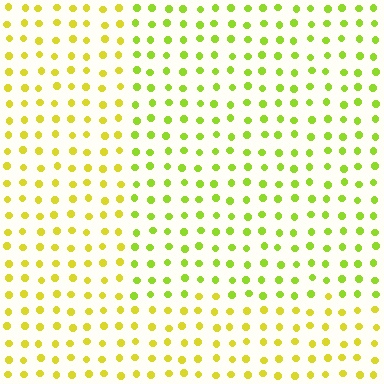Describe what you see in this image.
The image is filled with small yellow elements in a uniform arrangement. A rectangle-shaped region is visible where the elements are tinted to a slightly different hue, forming a subtle color boundary.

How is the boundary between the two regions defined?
The boundary is defined purely by a slight shift in hue (about 28 degrees). Spacing, size, and orientation are identical on both sides.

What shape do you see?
I see a rectangle.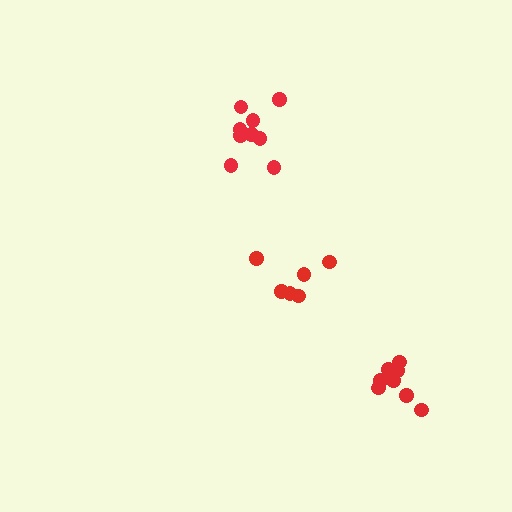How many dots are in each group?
Group 1: 9 dots, Group 2: 8 dots, Group 3: 6 dots (23 total).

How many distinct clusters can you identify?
There are 3 distinct clusters.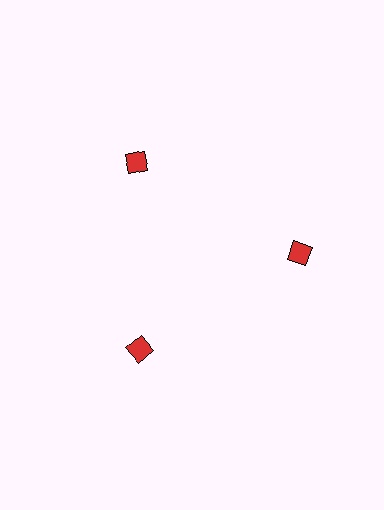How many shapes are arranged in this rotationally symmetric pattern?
There are 3 shapes, arranged in 3 groups of 1.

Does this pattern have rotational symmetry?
Yes, this pattern has 3-fold rotational symmetry. It looks the same after rotating 120 degrees around the center.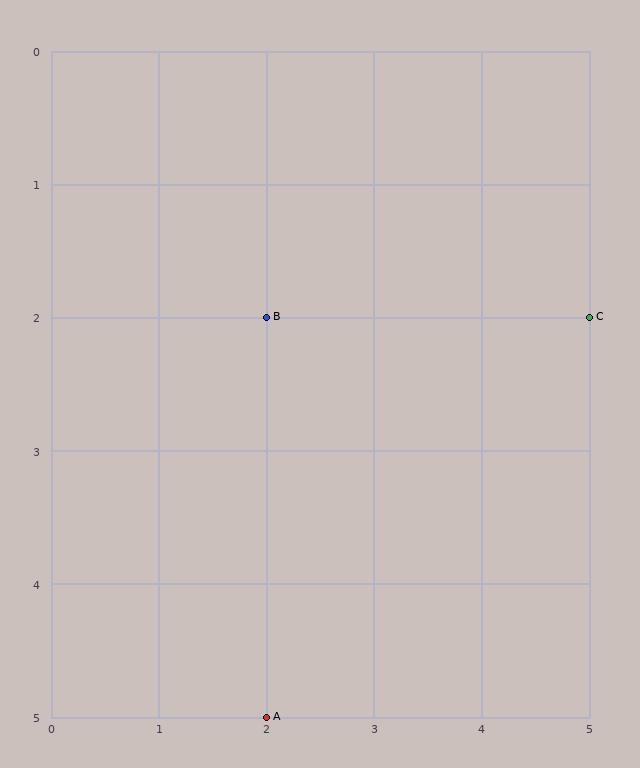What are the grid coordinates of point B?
Point B is at grid coordinates (2, 2).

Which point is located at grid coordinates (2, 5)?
Point A is at (2, 5).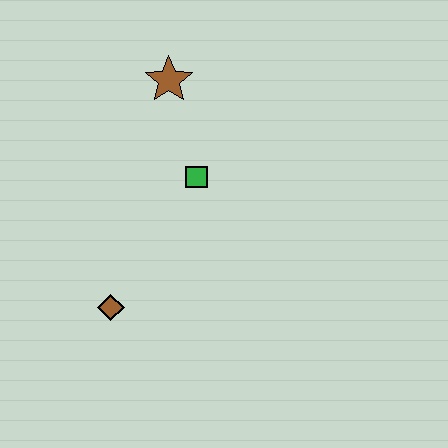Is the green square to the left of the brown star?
No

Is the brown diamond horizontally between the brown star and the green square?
No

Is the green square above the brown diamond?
Yes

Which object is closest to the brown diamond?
The green square is closest to the brown diamond.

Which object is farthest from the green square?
The brown diamond is farthest from the green square.